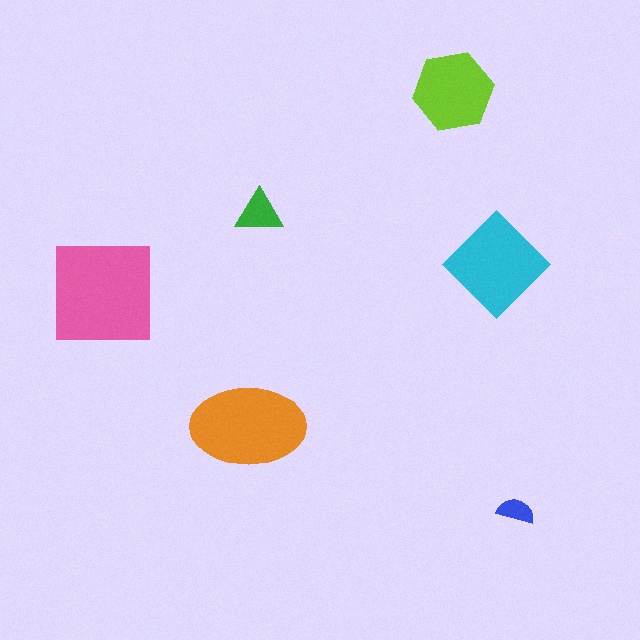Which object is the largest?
The pink square.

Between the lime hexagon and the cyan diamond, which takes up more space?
The cyan diamond.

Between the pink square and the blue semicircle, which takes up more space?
The pink square.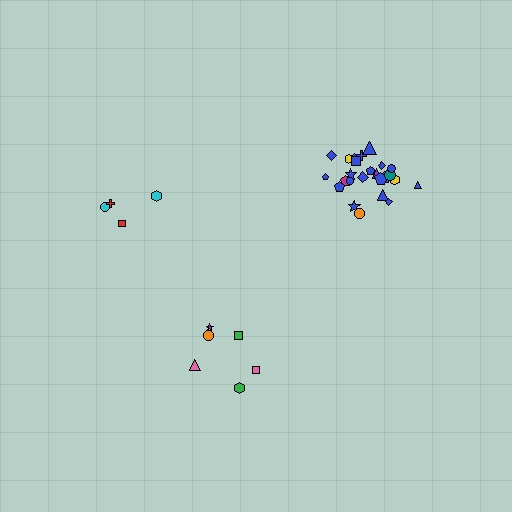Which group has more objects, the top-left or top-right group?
The top-right group.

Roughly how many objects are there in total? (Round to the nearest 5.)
Roughly 35 objects in total.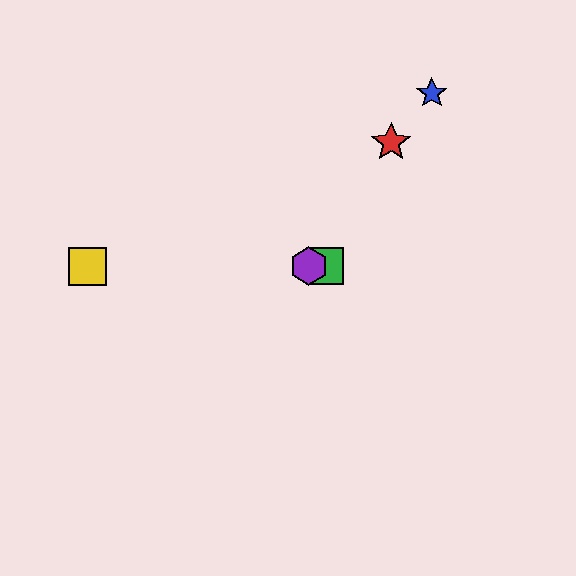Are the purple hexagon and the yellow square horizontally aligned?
Yes, both are at y≈266.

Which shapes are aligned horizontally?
The green square, the yellow square, the purple hexagon are aligned horizontally.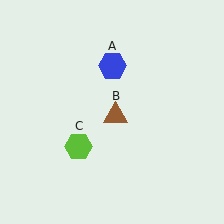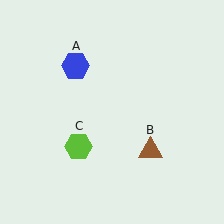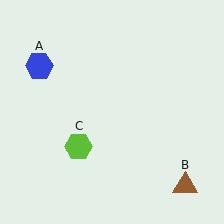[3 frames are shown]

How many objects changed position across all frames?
2 objects changed position: blue hexagon (object A), brown triangle (object B).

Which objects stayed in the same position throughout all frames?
Lime hexagon (object C) remained stationary.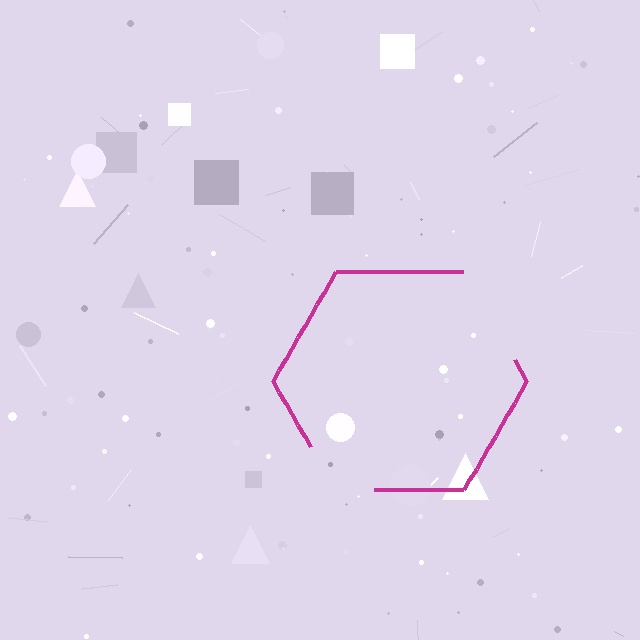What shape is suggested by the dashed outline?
The dashed outline suggests a hexagon.